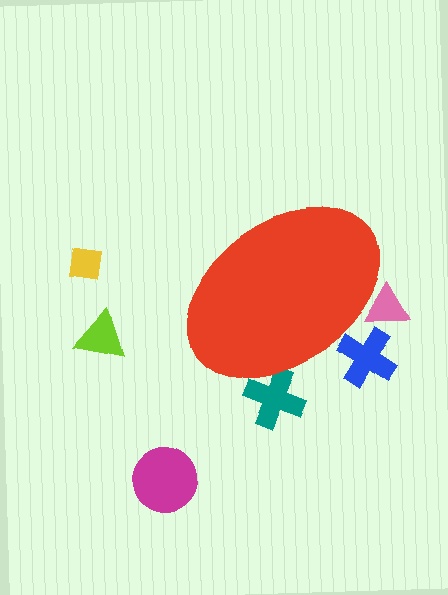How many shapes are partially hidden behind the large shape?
3 shapes are partially hidden.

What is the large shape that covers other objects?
A red ellipse.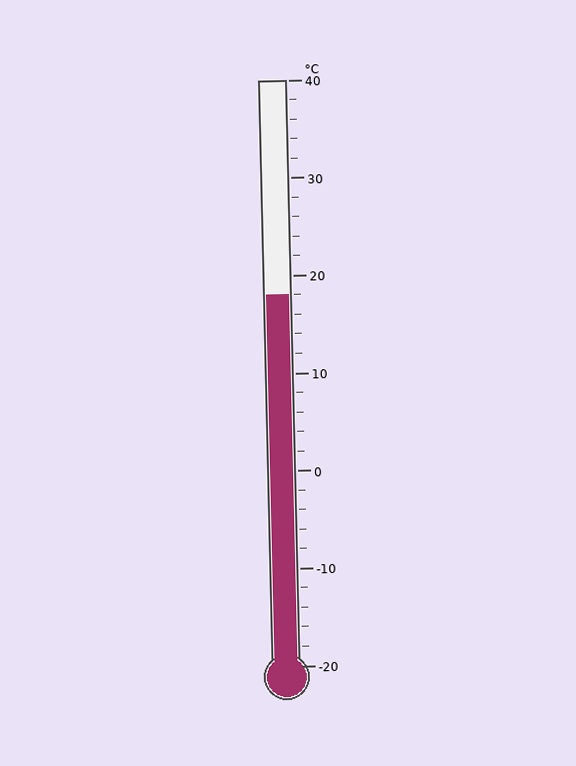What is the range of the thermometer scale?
The thermometer scale ranges from -20°C to 40°C.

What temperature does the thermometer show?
The thermometer shows approximately 18°C.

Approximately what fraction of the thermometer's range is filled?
The thermometer is filled to approximately 65% of its range.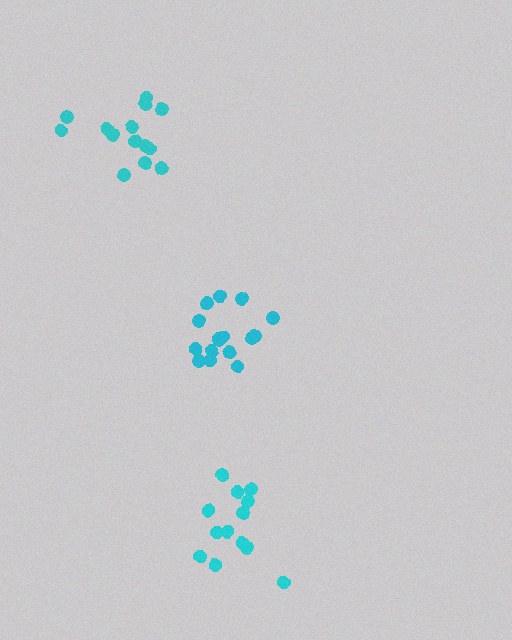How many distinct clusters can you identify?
There are 3 distinct clusters.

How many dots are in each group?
Group 1: 13 dots, Group 2: 16 dots, Group 3: 14 dots (43 total).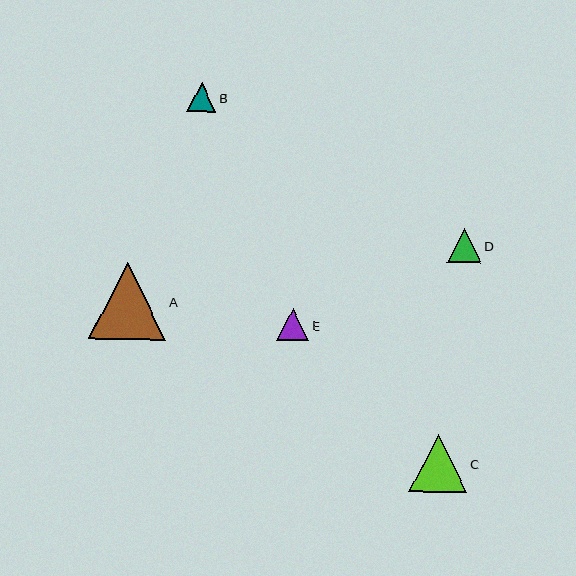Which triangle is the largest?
Triangle A is the largest with a size of approximately 77 pixels.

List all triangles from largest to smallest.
From largest to smallest: A, C, D, E, B.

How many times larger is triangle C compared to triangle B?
Triangle C is approximately 2.0 times the size of triangle B.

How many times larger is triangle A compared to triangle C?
Triangle A is approximately 1.3 times the size of triangle C.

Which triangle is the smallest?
Triangle B is the smallest with a size of approximately 29 pixels.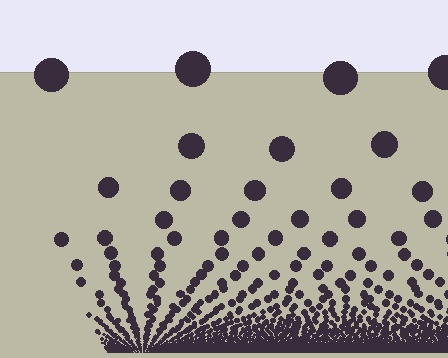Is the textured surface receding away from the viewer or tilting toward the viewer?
The surface appears to tilt toward the viewer. Texture elements get larger and sparser toward the top.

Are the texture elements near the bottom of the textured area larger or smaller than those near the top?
Smaller. The gradient is inverted — elements near the bottom are smaller and denser.